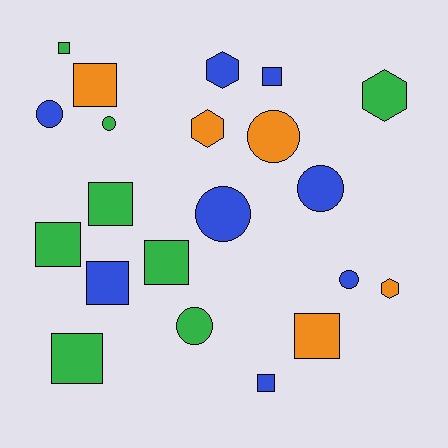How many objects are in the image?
There are 21 objects.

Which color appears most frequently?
Blue, with 8 objects.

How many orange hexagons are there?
There are 2 orange hexagons.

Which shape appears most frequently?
Square, with 10 objects.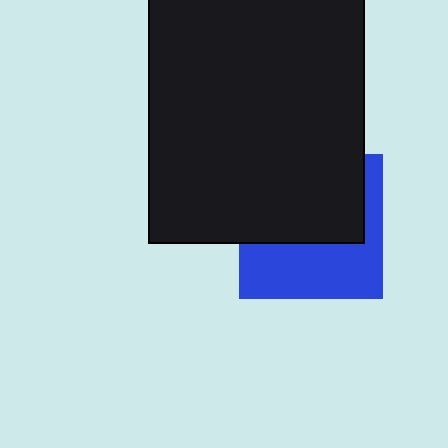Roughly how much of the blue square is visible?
About half of it is visible (roughly 46%).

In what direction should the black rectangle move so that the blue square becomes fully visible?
The black rectangle should move up. That is the shortest direction to clear the overlap and leave the blue square fully visible.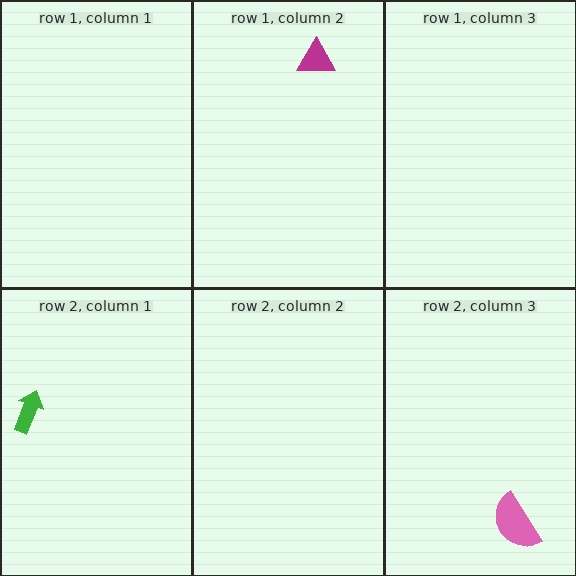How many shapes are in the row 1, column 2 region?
1.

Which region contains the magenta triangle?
The row 1, column 2 region.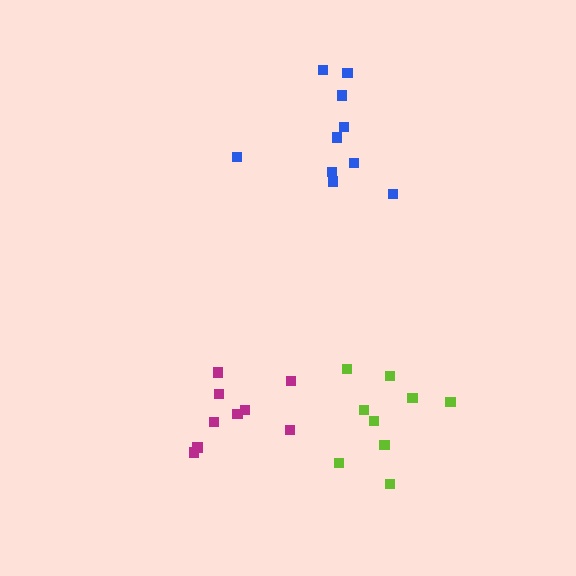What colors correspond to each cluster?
The clusters are colored: lime, blue, magenta.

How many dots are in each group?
Group 1: 9 dots, Group 2: 10 dots, Group 3: 9 dots (28 total).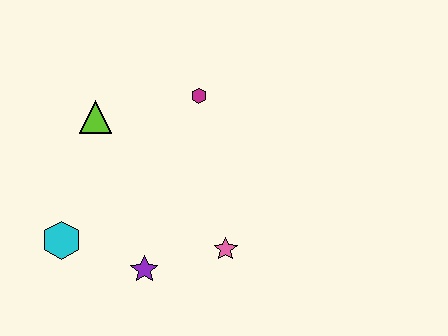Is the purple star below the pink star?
Yes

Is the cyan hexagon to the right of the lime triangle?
No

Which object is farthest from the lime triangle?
The pink star is farthest from the lime triangle.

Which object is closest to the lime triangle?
The magenta hexagon is closest to the lime triangle.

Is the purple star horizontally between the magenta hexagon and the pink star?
No